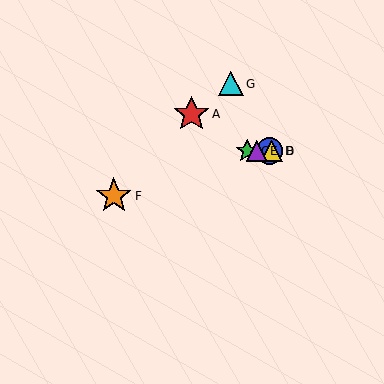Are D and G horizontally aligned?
No, D is at y≈151 and G is at y≈84.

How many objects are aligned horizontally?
4 objects (B, C, D, E) are aligned horizontally.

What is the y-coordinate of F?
Object F is at y≈196.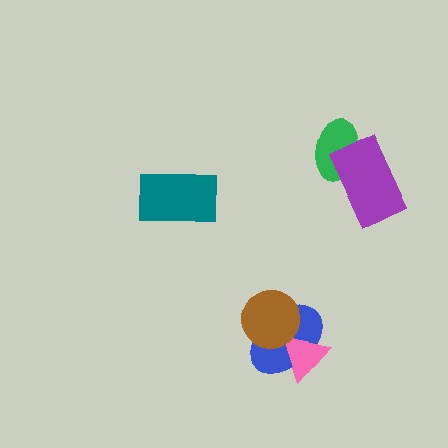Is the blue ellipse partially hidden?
Yes, it is partially covered by another shape.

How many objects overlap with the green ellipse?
1 object overlaps with the green ellipse.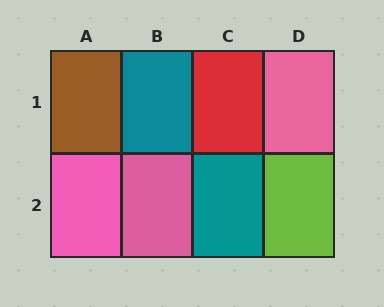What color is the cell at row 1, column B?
Teal.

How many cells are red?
1 cell is red.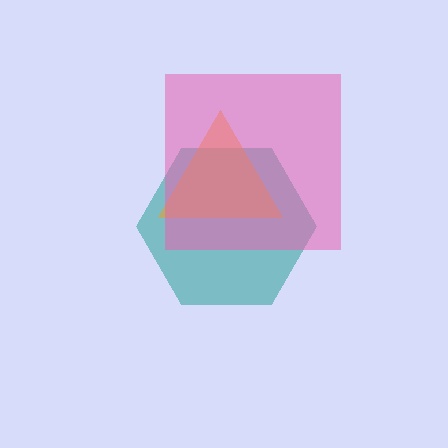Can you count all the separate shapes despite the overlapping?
Yes, there are 3 separate shapes.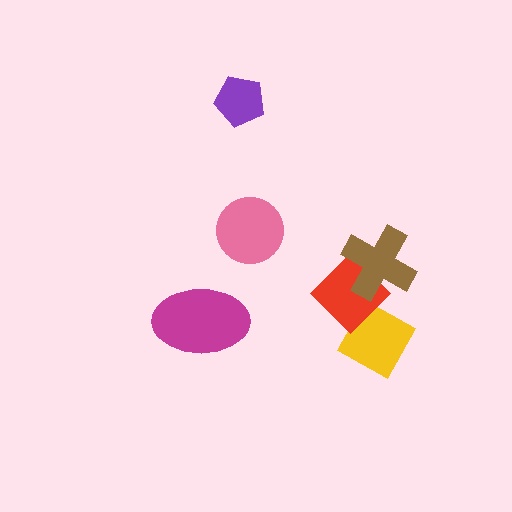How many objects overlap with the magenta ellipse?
0 objects overlap with the magenta ellipse.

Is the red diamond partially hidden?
Yes, it is partially covered by another shape.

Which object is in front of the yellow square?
The red diamond is in front of the yellow square.